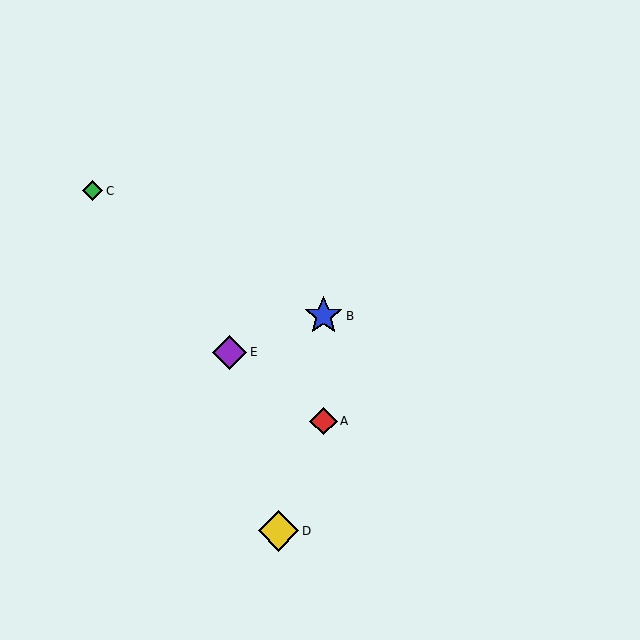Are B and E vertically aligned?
No, B is at x≈324 and E is at x≈230.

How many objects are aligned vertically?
2 objects (A, B) are aligned vertically.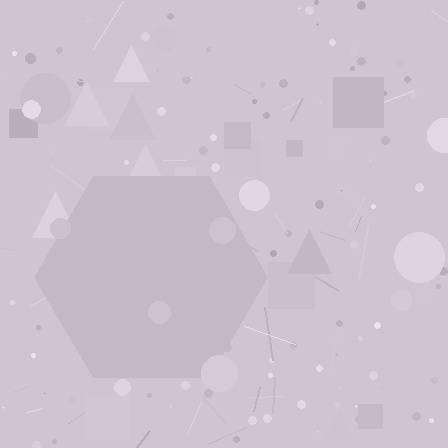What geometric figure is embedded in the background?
A hexagon is embedded in the background.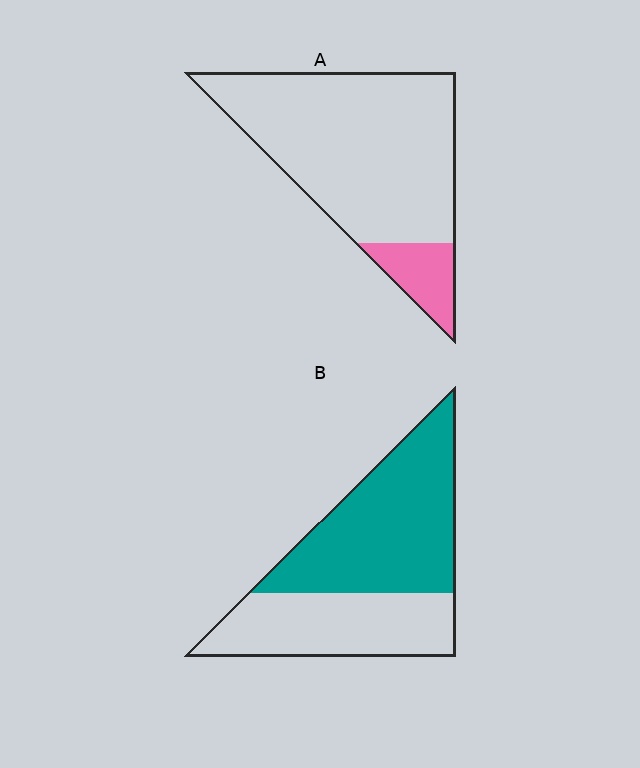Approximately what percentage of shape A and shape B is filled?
A is approximately 15% and B is approximately 60%.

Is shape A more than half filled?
No.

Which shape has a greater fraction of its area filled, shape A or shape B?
Shape B.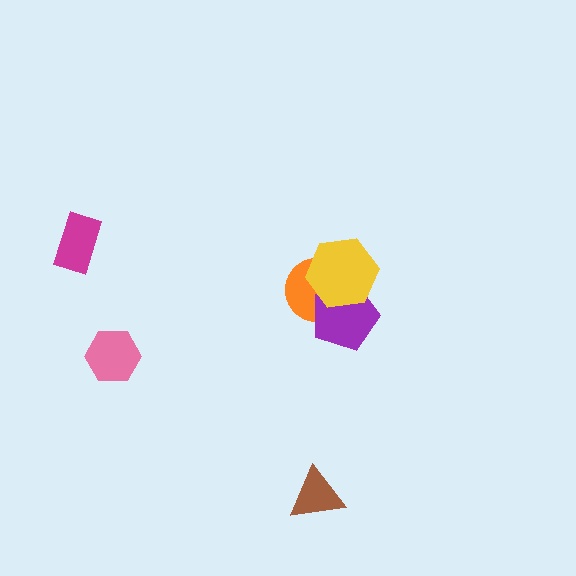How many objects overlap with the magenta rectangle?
0 objects overlap with the magenta rectangle.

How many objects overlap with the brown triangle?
0 objects overlap with the brown triangle.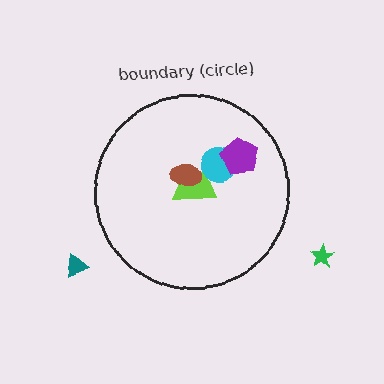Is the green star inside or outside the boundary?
Outside.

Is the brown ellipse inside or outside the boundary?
Inside.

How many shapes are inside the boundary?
4 inside, 2 outside.